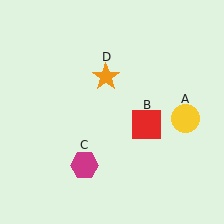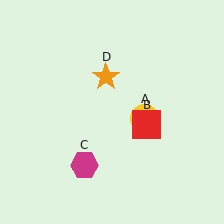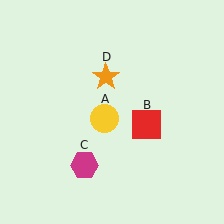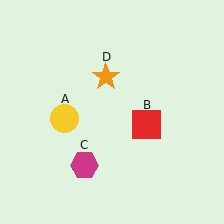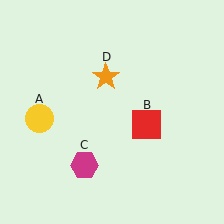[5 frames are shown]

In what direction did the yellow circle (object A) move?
The yellow circle (object A) moved left.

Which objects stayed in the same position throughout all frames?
Red square (object B) and magenta hexagon (object C) and orange star (object D) remained stationary.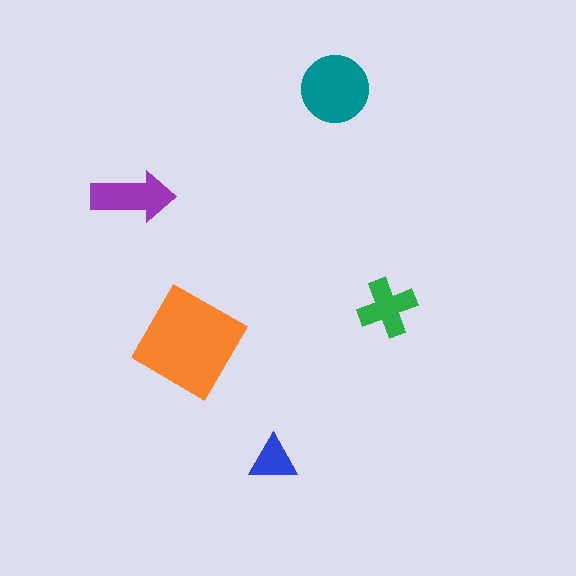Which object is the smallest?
The blue triangle.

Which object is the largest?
The orange diamond.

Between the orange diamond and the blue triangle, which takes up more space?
The orange diamond.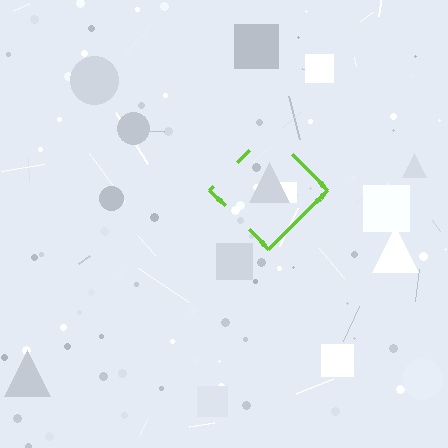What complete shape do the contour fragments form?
The contour fragments form a diamond.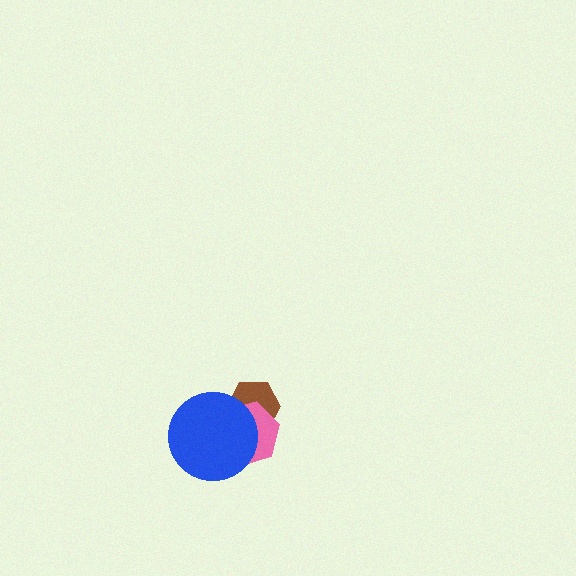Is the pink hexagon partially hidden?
Yes, it is partially covered by another shape.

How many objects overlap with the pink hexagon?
2 objects overlap with the pink hexagon.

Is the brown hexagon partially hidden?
Yes, it is partially covered by another shape.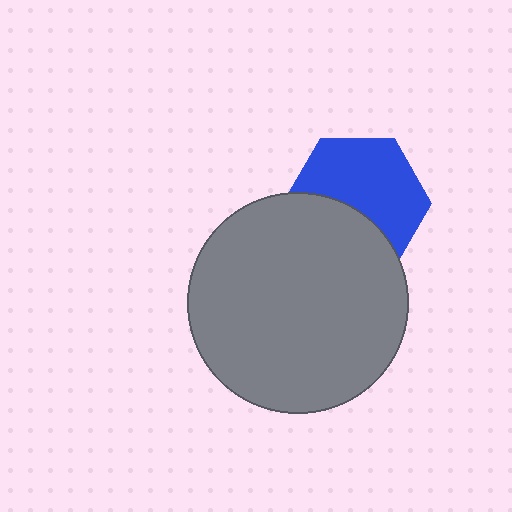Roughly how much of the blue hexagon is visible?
About half of it is visible (roughly 61%).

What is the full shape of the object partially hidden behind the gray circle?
The partially hidden object is a blue hexagon.